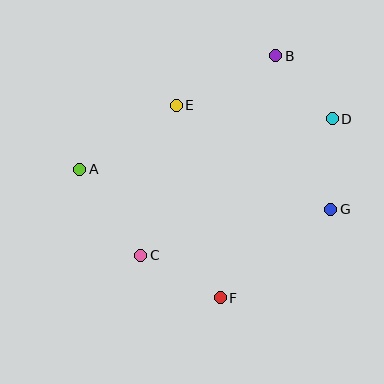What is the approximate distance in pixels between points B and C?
The distance between B and C is approximately 241 pixels.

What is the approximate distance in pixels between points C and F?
The distance between C and F is approximately 90 pixels.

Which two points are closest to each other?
Points B and D are closest to each other.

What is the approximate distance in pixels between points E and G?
The distance between E and G is approximately 186 pixels.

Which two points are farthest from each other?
Points A and D are farthest from each other.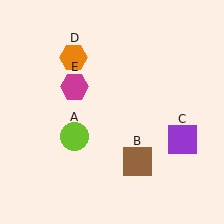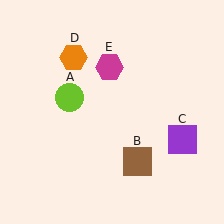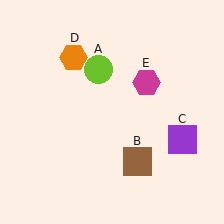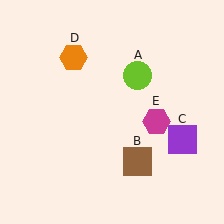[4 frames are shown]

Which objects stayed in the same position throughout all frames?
Brown square (object B) and purple square (object C) and orange hexagon (object D) remained stationary.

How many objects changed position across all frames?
2 objects changed position: lime circle (object A), magenta hexagon (object E).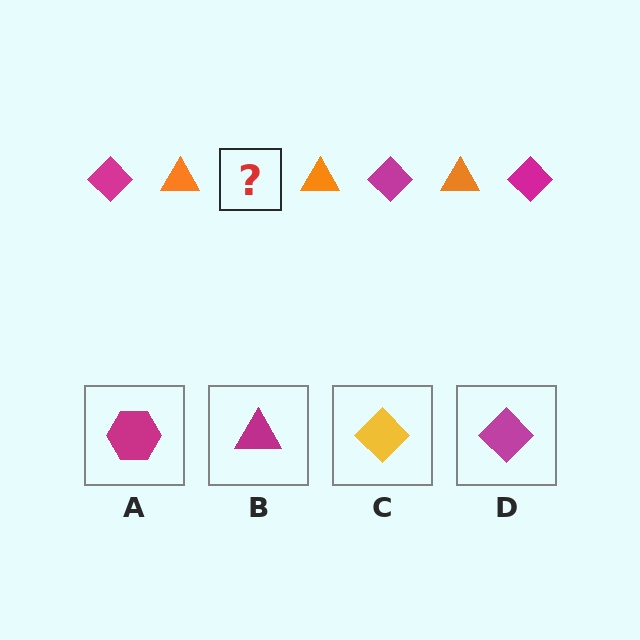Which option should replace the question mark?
Option D.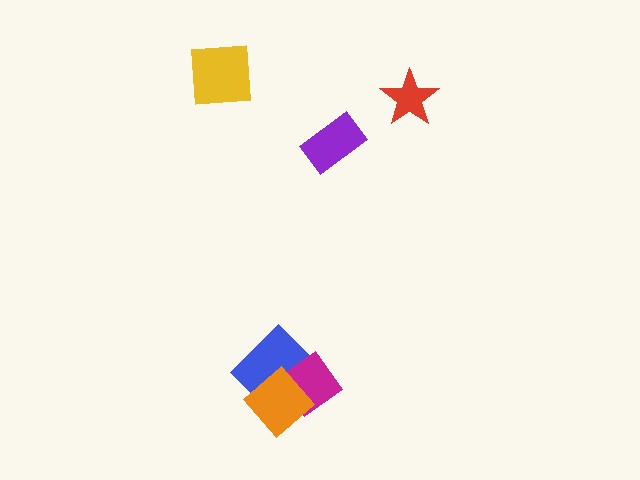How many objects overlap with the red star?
0 objects overlap with the red star.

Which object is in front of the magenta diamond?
The orange diamond is in front of the magenta diamond.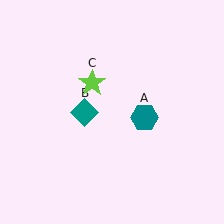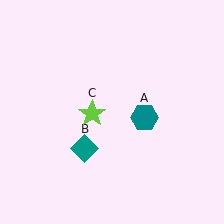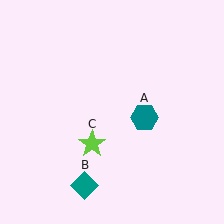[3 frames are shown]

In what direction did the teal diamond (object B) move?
The teal diamond (object B) moved down.